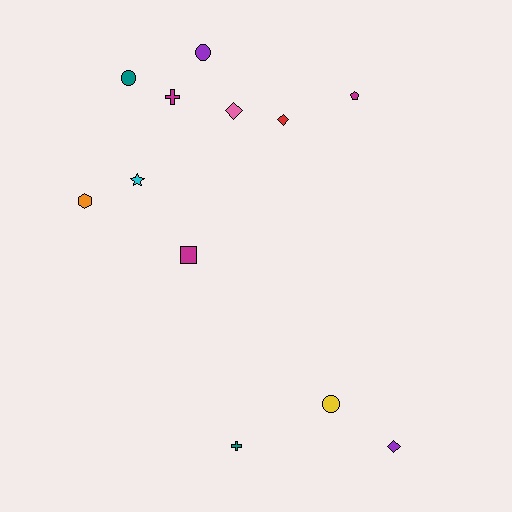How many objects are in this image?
There are 12 objects.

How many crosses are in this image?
There are 2 crosses.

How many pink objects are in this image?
There is 1 pink object.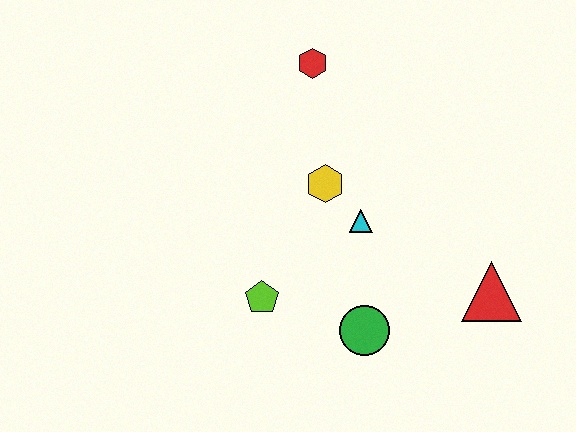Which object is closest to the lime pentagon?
The green circle is closest to the lime pentagon.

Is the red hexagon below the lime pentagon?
No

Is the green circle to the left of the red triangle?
Yes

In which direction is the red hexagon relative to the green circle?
The red hexagon is above the green circle.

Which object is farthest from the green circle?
The red hexagon is farthest from the green circle.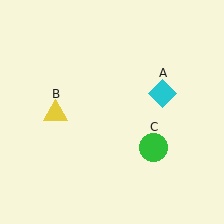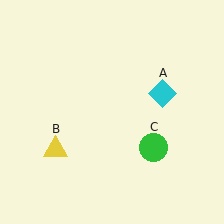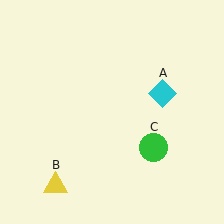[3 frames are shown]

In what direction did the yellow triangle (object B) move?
The yellow triangle (object B) moved down.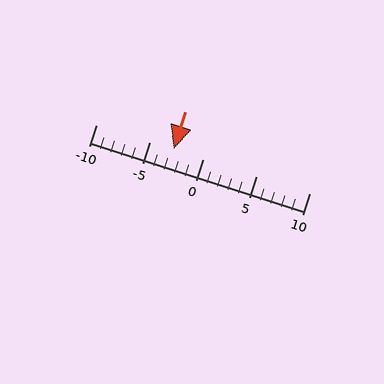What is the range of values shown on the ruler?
The ruler shows values from -10 to 10.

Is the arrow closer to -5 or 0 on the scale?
The arrow is closer to -5.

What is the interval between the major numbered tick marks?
The major tick marks are spaced 5 units apart.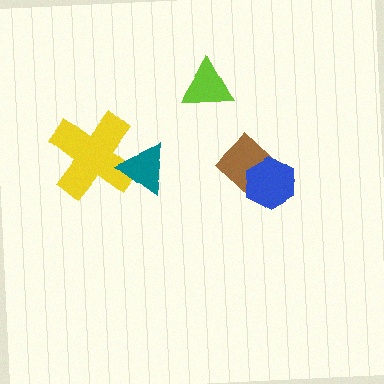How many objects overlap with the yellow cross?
1 object overlaps with the yellow cross.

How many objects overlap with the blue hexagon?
1 object overlaps with the blue hexagon.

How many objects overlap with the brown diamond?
1 object overlaps with the brown diamond.